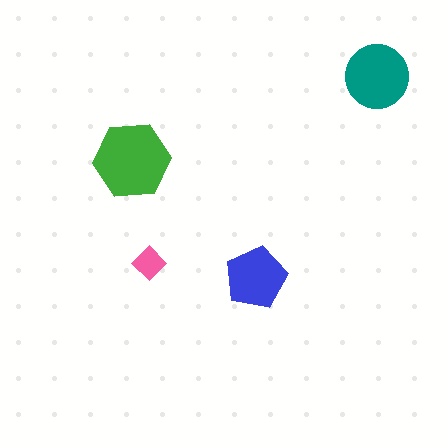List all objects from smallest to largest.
The pink diamond, the blue pentagon, the teal circle, the green hexagon.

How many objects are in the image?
There are 4 objects in the image.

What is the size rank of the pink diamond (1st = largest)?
4th.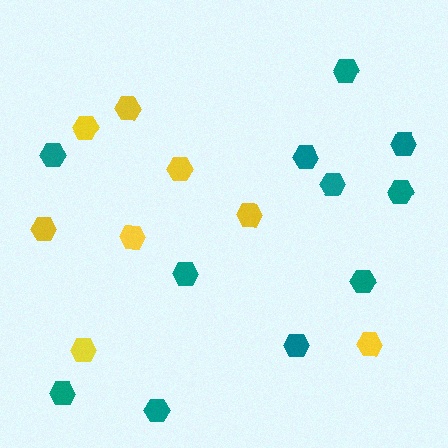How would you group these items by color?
There are 2 groups: one group of yellow hexagons (8) and one group of teal hexagons (11).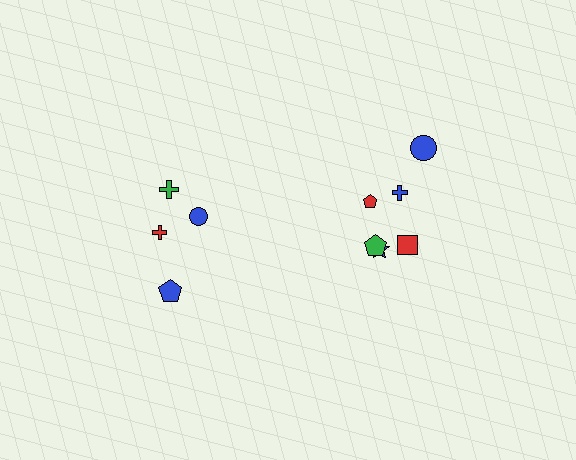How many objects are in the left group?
There are 4 objects.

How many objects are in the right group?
There are 6 objects.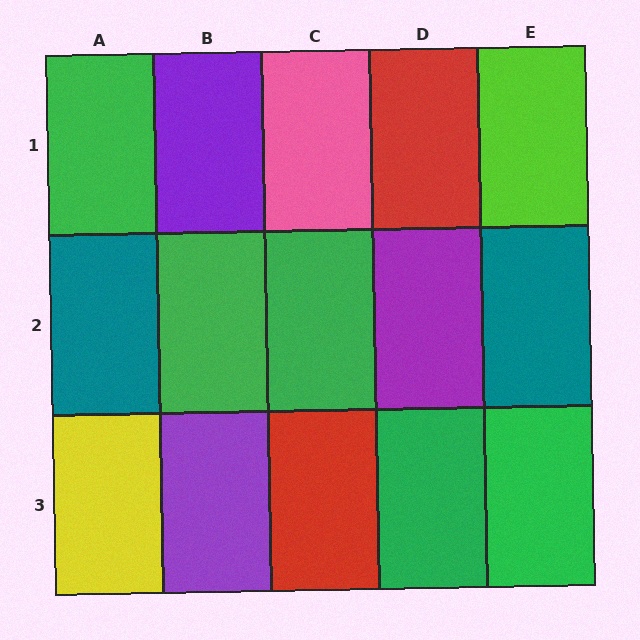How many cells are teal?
2 cells are teal.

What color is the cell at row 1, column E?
Lime.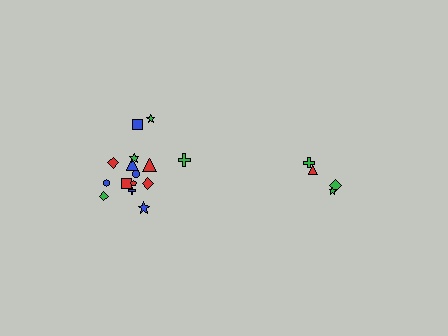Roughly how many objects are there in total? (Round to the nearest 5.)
Roughly 20 objects in total.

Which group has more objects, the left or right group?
The left group.